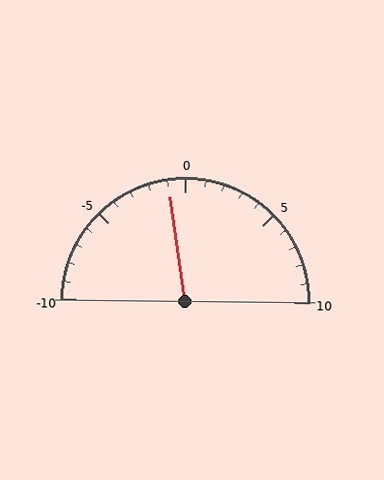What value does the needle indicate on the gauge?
The needle indicates approximately -1.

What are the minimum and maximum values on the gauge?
The gauge ranges from -10 to 10.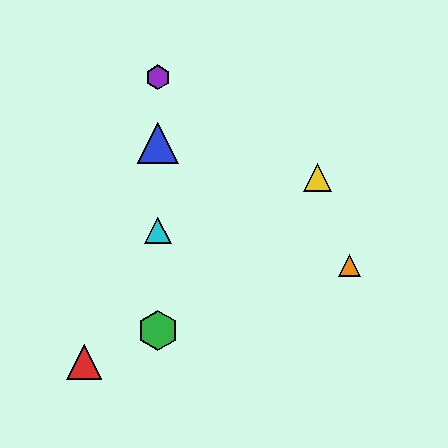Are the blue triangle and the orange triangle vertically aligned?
No, the blue triangle is at x≈158 and the orange triangle is at x≈349.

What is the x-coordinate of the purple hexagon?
The purple hexagon is at x≈158.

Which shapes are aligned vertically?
The blue triangle, the green hexagon, the purple hexagon, the cyan triangle are aligned vertically.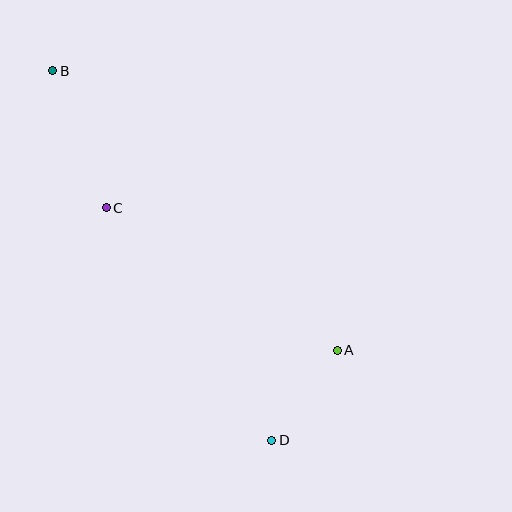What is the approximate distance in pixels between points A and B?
The distance between A and B is approximately 399 pixels.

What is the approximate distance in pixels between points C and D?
The distance between C and D is approximately 286 pixels.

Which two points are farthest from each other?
Points B and D are farthest from each other.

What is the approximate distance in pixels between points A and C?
The distance between A and C is approximately 272 pixels.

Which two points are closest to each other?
Points A and D are closest to each other.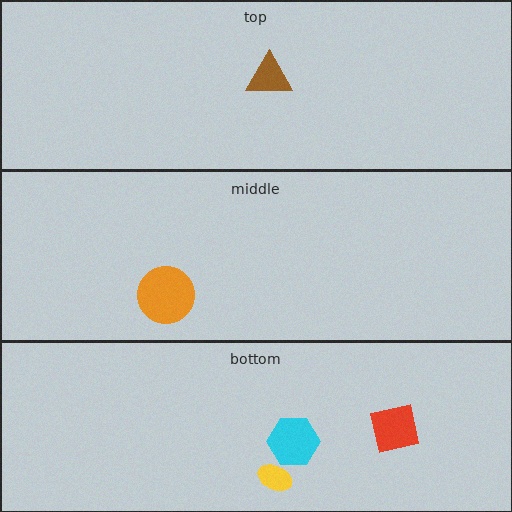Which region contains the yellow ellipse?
The bottom region.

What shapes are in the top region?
The brown triangle.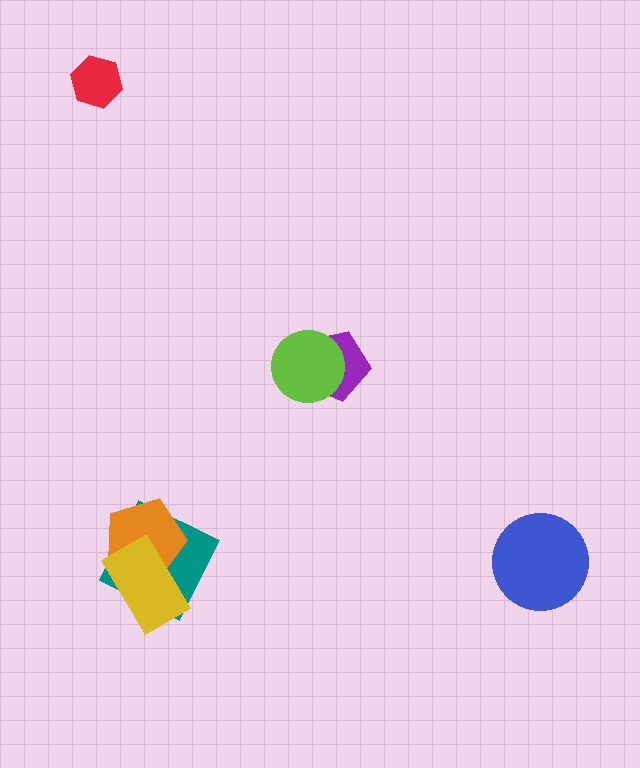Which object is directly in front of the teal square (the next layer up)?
The orange pentagon is directly in front of the teal square.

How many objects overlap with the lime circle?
1 object overlaps with the lime circle.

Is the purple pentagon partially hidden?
Yes, it is partially covered by another shape.